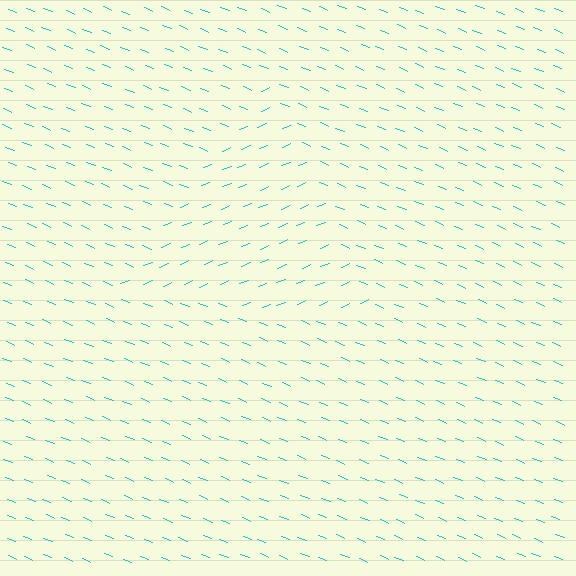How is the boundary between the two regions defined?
The boundary is defined purely by a change in line orientation (approximately 45 degrees difference). All lines are the same color and thickness.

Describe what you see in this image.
The image is filled with small cyan line segments. A triangle region in the image has lines oriented differently from the surrounding lines, creating a visible texture boundary.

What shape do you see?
I see a triangle.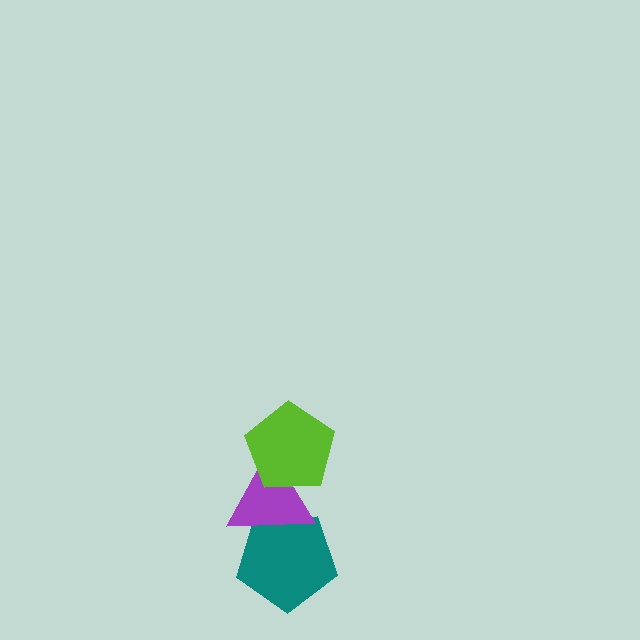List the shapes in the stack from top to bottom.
From top to bottom: the lime pentagon, the purple triangle, the teal pentagon.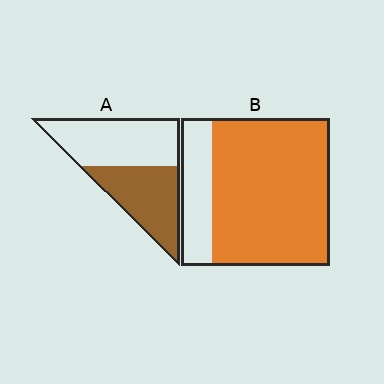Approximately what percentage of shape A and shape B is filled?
A is approximately 45% and B is approximately 80%.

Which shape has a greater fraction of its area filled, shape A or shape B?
Shape B.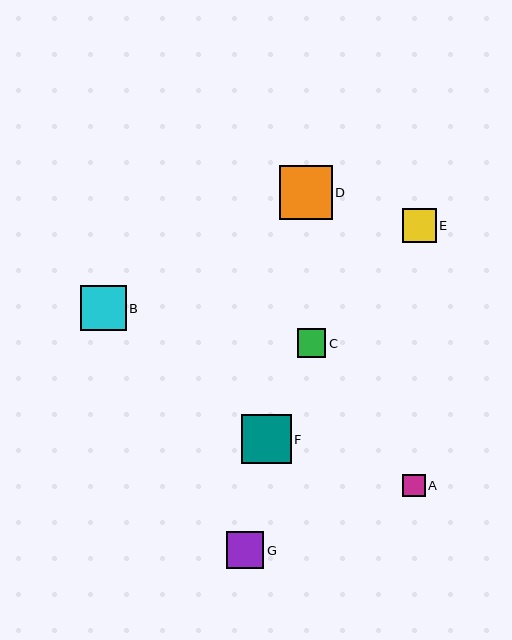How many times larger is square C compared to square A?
Square C is approximately 1.3 times the size of square A.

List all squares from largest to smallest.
From largest to smallest: D, F, B, G, E, C, A.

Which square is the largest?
Square D is the largest with a size of approximately 53 pixels.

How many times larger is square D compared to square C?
Square D is approximately 1.9 times the size of square C.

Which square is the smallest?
Square A is the smallest with a size of approximately 23 pixels.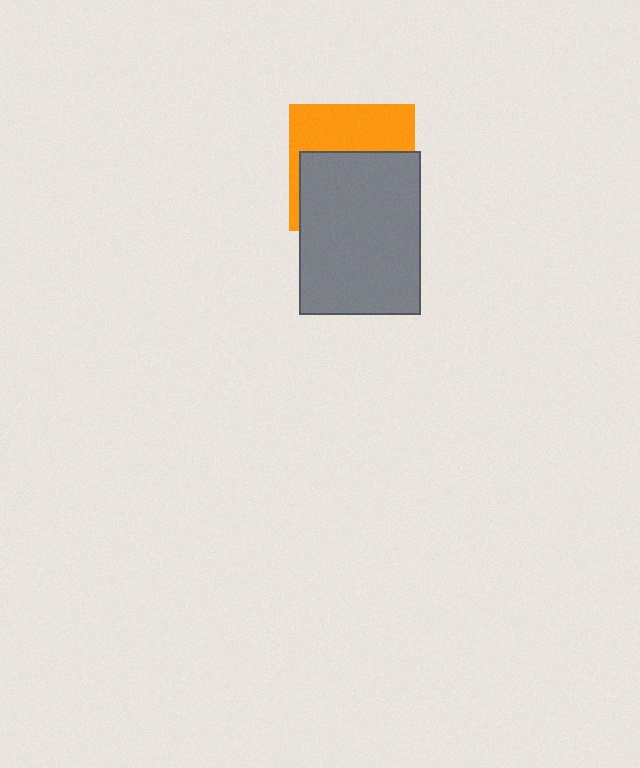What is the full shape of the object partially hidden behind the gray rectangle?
The partially hidden object is an orange square.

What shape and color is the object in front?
The object in front is a gray rectangle.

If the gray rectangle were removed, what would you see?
You would see the complete orange square.